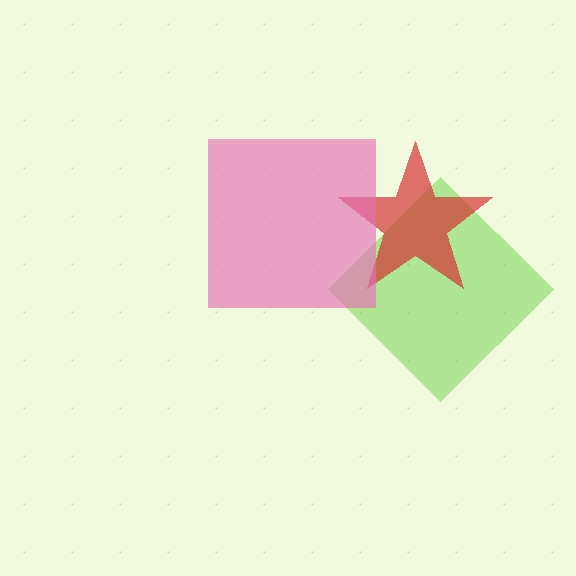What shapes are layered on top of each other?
The layered shapes are: a lime diamond, a red star, a pink square.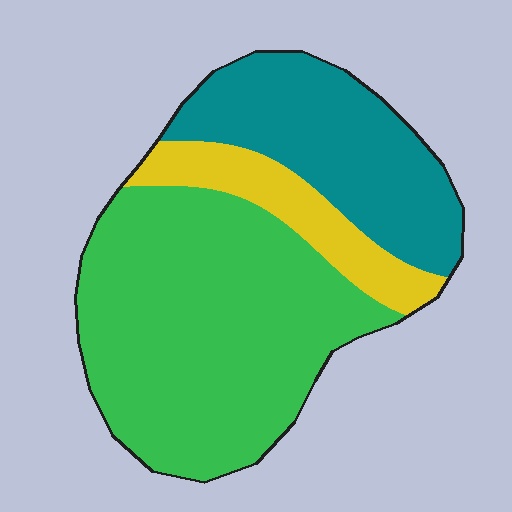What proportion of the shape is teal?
Teal takes up between a quarter and a half of the shape.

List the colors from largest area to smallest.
From largest to smallest: green, teal, yellow.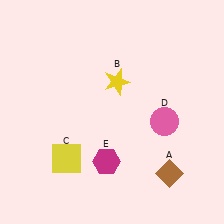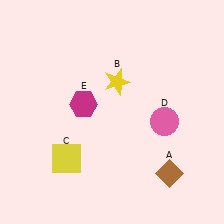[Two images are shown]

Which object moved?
The magenta hexagon (E) moved up.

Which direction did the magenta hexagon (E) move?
The magenta hexagon (E) moved up.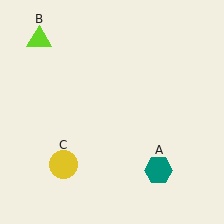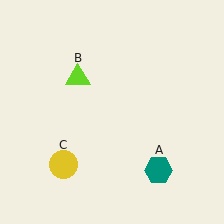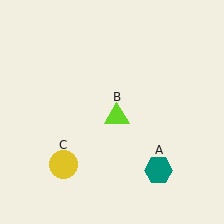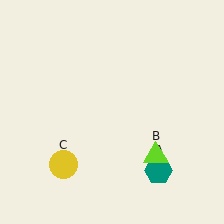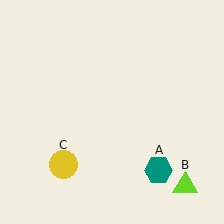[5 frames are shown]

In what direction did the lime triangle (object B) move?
The lime triangle (object B) moved down and to the right.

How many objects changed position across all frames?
1 object changed position: lime triangle (object B).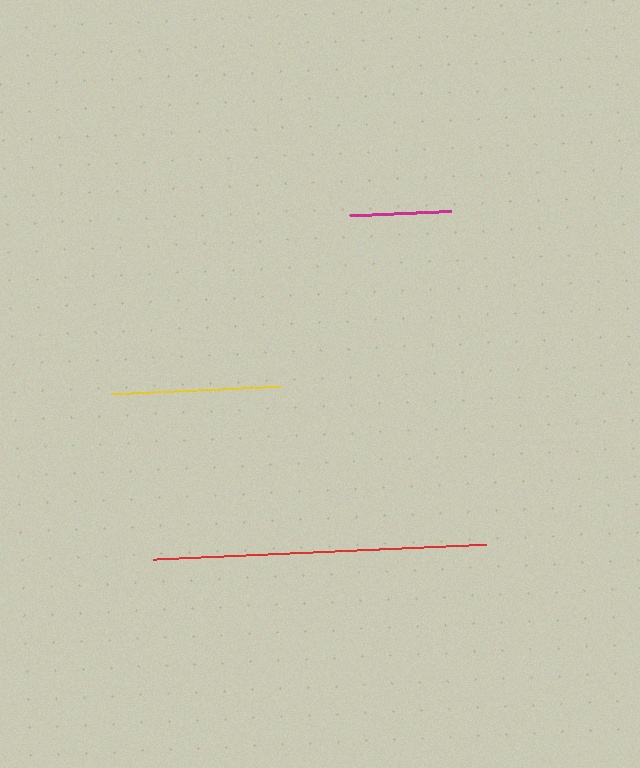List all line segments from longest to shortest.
From longest to shortest: red, yellow, magenta.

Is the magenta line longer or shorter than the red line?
The red line is longer than the magenta line.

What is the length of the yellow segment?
The yellow segment is approximately 169 pixels long.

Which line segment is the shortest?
The magenta line is the shortest at approximately 102 pixels.